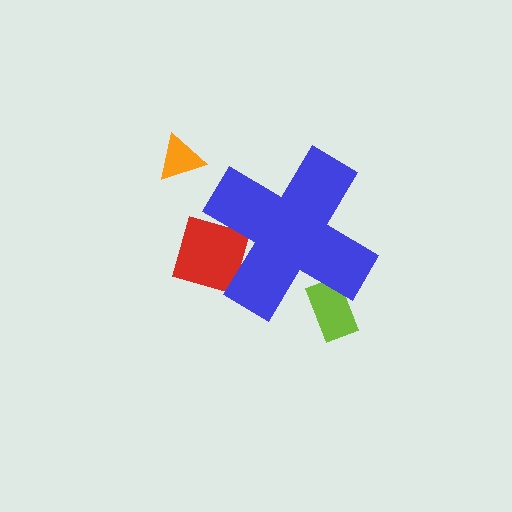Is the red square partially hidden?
Yes, the red square is partially hidden behind the blue cross.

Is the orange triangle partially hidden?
No, the orange triangle is fully visible.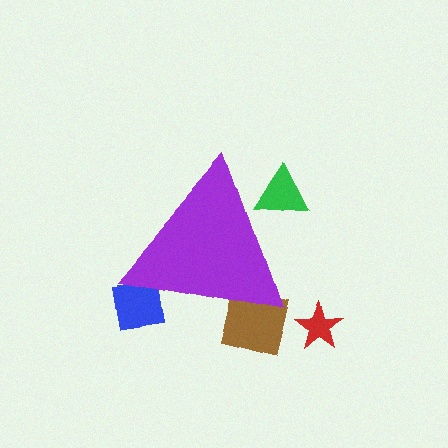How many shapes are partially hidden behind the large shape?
3 shapes are partially hidden.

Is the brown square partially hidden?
Yes, the brown square is partially hidden behind the purple triangle.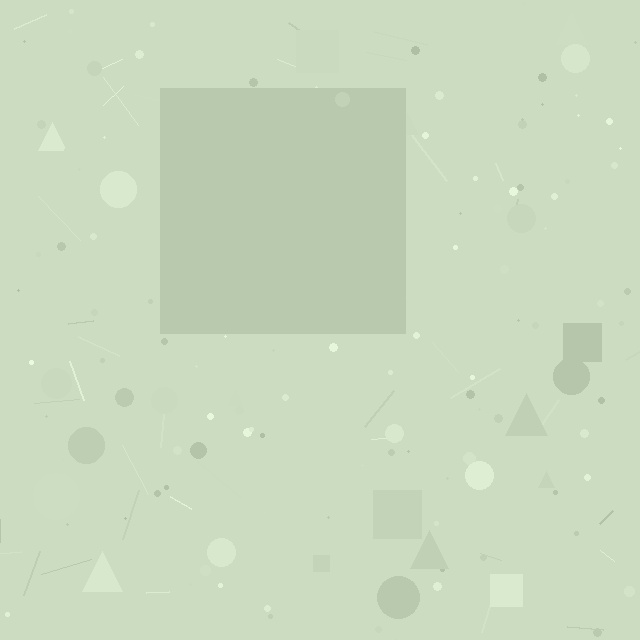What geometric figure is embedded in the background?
A square is embedded in the background.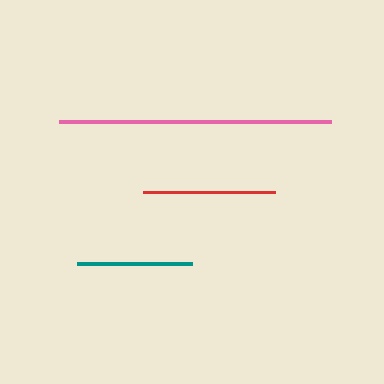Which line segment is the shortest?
The teal line is the shortest at approximately 115 pixels.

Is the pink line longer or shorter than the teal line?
The pink line is longer than the teal line.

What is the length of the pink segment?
The pink segment is approximately 272 pixels long.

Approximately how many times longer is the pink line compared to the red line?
The pink line is approximately 2.1 times the length of the red line.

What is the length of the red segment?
The red segment is approximately 132 pixels long.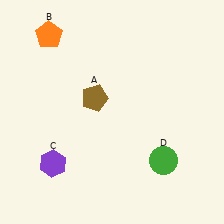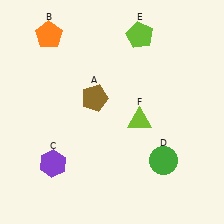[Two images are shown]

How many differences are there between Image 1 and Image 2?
There are 2 differences between the two images.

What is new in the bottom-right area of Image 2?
A lime triangle (F) was added in the bottom-right area of Image 2.